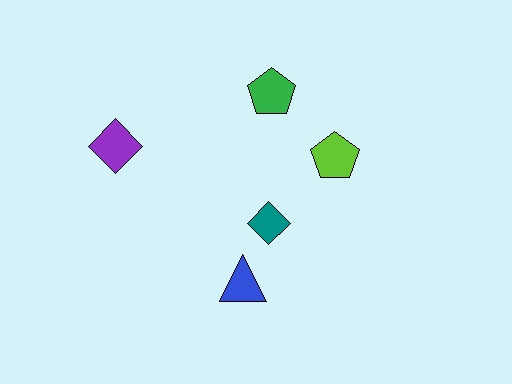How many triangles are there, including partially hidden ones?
There is 1 triangle.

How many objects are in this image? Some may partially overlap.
There are 5 objects.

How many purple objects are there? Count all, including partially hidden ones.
There is 1 purple object.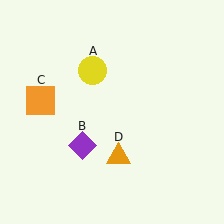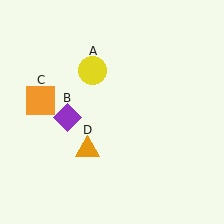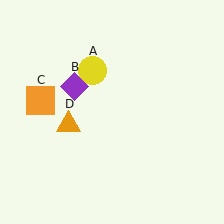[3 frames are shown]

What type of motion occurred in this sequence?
The purple diamond (object B), orange triangle (object D) rotated clockwise around the center of the scene.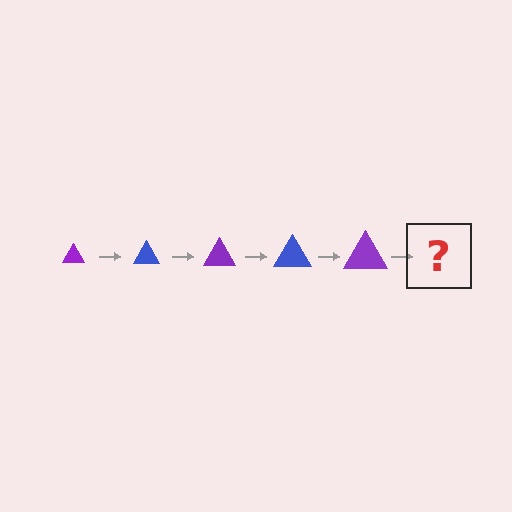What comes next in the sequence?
The next element should be a blue triangle, larger than the previous one.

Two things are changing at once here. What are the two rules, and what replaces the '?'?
The two rules are that the triangle grows larger each step and the color cycles through purple and blue. The '?' should be a blue triangle, larger than the previous one.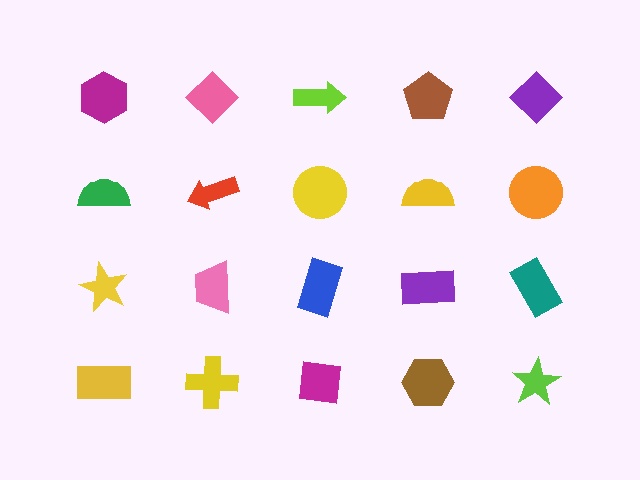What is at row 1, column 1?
A magenta hexagon.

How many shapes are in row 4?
5 shapes.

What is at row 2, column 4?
A yellow semicircle.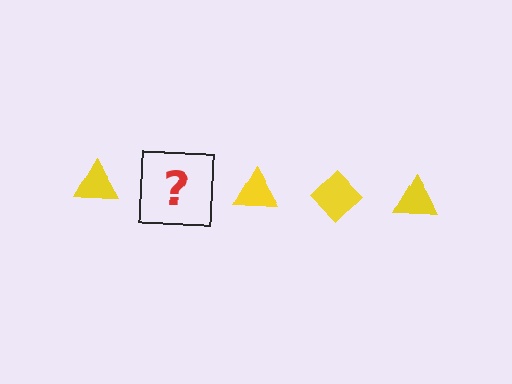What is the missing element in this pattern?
The missing element is a yellow diamond.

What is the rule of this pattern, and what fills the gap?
The rule is that the pattern cycles through triangle, diamond shapes in yellow. The gap should be filled with a yellow diamond.